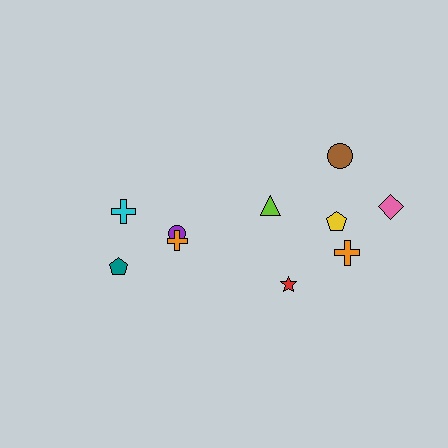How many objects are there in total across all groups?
There are 10 objects.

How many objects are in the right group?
There are 6 objects.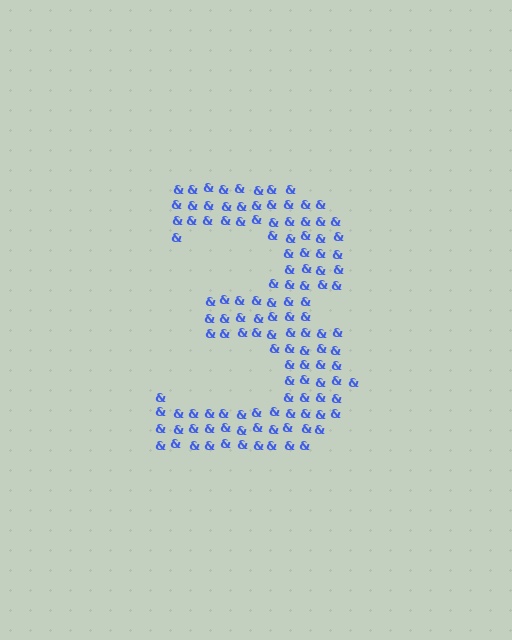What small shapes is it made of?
It is made of small ampersands.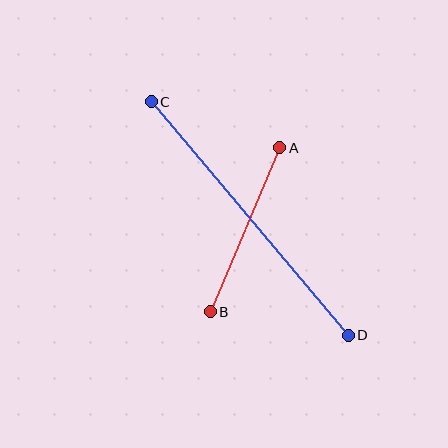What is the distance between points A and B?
The distance is approximately 178 pixels.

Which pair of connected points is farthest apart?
Points C and D are farthest apart.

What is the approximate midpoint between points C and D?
The midpoint is at approximately (250, 219) pixels.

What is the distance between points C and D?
The distance is approximately 305 pixels.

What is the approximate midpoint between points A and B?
The midpoint is at approximately (245, 230) pixels.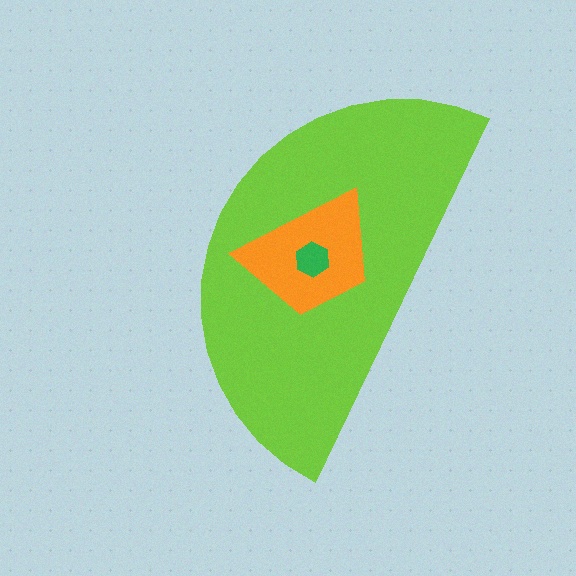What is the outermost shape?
The lime semicircle.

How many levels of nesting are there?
3.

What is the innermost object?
The green hexagon.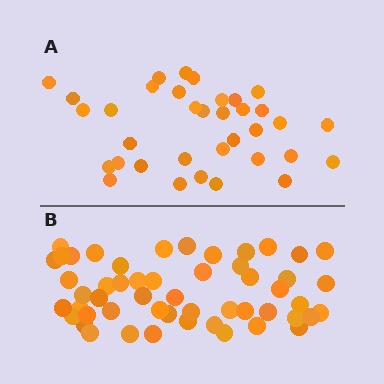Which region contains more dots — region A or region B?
Region B (the bottom region) has more dots.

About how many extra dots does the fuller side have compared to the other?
Region B has approximately 15 more dots than region A.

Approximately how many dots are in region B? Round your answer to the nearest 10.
About 50 dots. (The exact count is 52, which rounds to 50.)